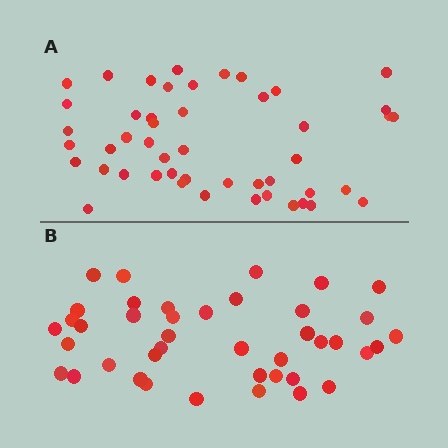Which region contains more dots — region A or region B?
Region A (the top region) has more dots.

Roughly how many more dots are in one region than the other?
Region A has roughly 8 or so more dots than region B.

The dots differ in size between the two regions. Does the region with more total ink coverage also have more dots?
No. Region B has more total ink coverage because its dots are larger, but region A actually contains more individual dots. Total area can be misleading — the number of items is what matters here.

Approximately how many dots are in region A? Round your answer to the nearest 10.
About 50 dots. (The exact count is 48, which rounds to 50.)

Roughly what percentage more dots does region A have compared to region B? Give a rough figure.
About 15% more.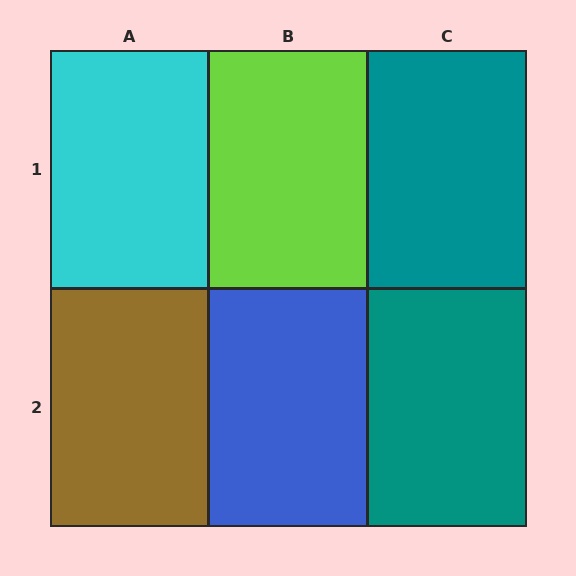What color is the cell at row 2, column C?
Teal.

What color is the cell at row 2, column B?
Blue.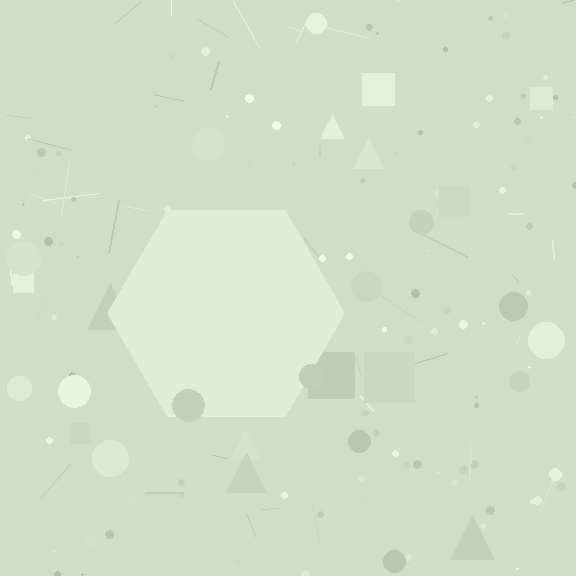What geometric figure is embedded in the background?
A hexagon is embedded in the background.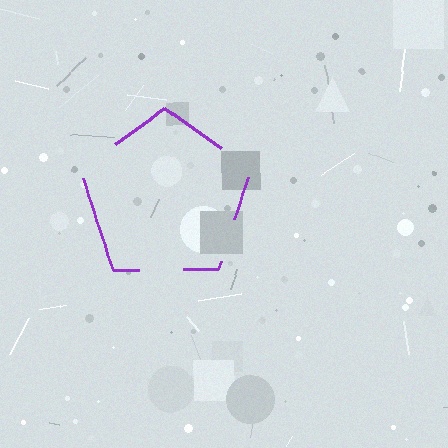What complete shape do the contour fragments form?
The contour fragments form a pentagon.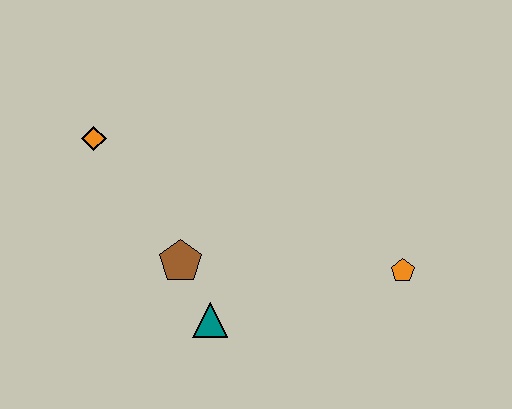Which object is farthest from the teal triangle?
The orange diamond is farthest from the teal triangle.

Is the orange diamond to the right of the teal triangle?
No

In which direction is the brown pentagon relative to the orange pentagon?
The brown pentagon is to the left of the orange pentagon.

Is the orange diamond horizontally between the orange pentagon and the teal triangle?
No